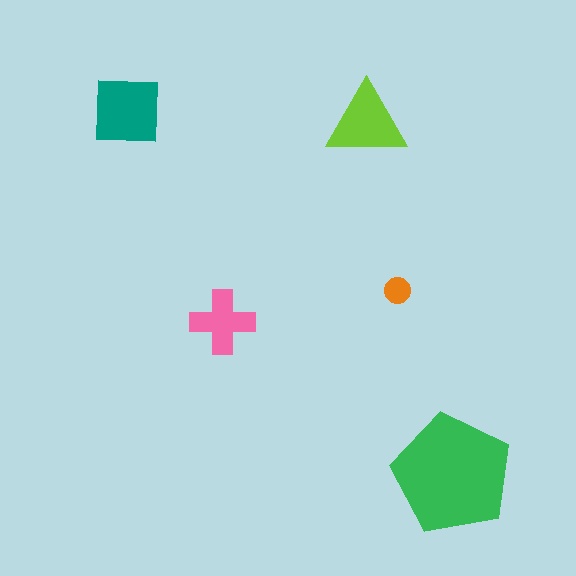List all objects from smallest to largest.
The orange circle, the pink cross, the lime triangle, the teal square, the green pentagon.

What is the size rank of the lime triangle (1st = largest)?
3rd.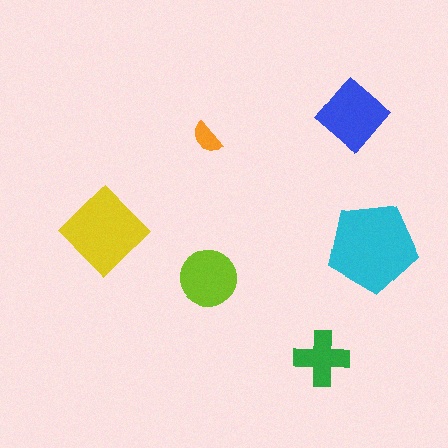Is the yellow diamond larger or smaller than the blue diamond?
Larger.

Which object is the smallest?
The orange semicircle.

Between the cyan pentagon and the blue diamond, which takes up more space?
The cyan pentagon.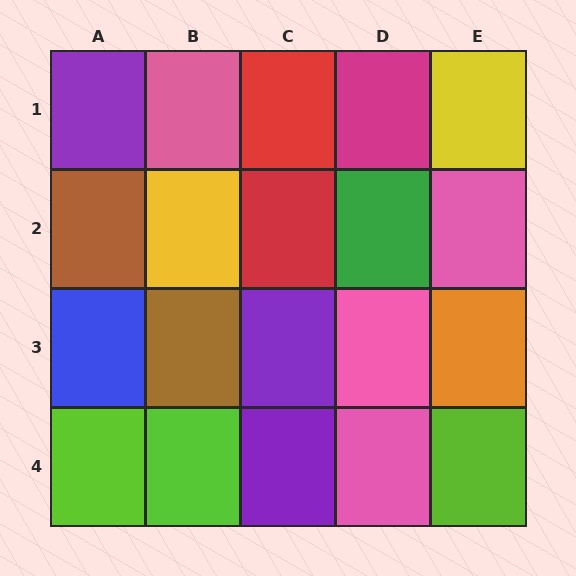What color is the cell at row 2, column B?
Yellow.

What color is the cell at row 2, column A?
Brown.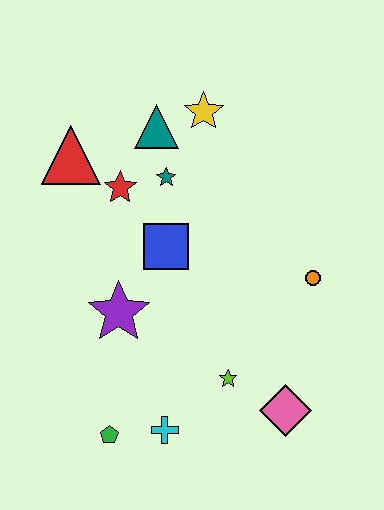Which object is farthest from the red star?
The pink diamond is farthest from the red star.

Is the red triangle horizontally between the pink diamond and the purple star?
No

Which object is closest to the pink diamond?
The lime star is closest to the pink diamond.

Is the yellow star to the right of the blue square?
Yes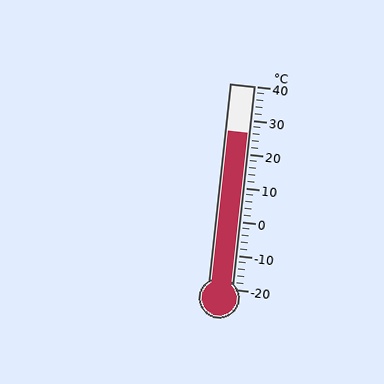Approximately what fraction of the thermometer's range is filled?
The thermometer is filled to approximately 75% of its range.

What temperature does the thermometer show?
The thermometer shows approximately 26°C.